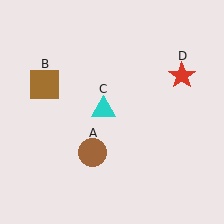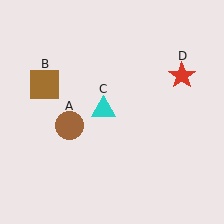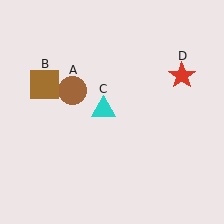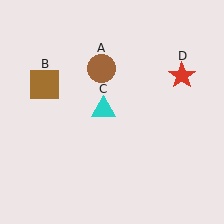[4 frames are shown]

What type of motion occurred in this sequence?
The brown circle (object A) rotated clockwise around the center of the scene.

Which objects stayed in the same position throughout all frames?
Brown square (object B) and cyan triangle (object C) and red star (object D) remained stationary.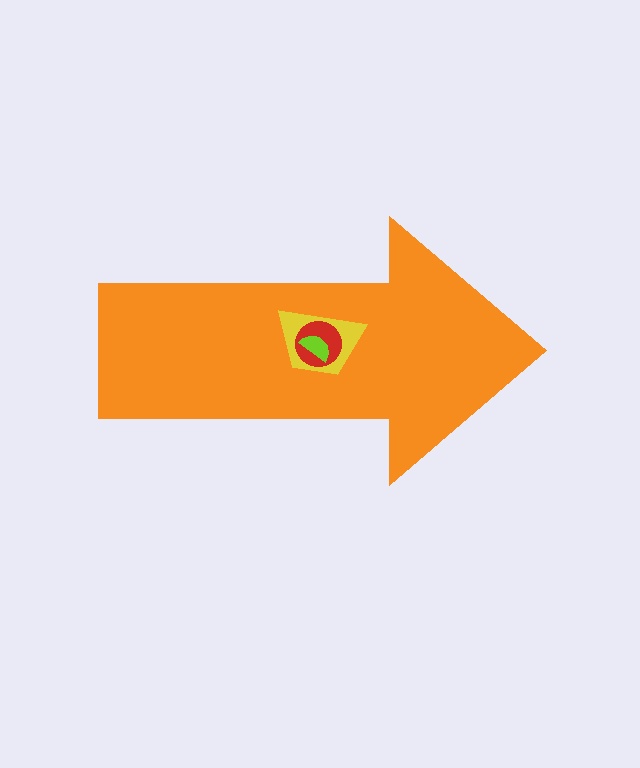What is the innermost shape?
The lime semicircle.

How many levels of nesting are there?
4.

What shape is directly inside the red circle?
The lime semicircle.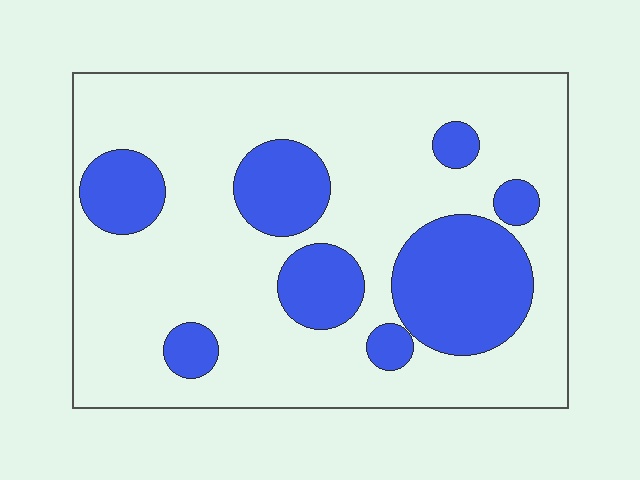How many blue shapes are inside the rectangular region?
8.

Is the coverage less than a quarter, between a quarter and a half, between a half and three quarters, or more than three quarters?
Between a quarter and a half.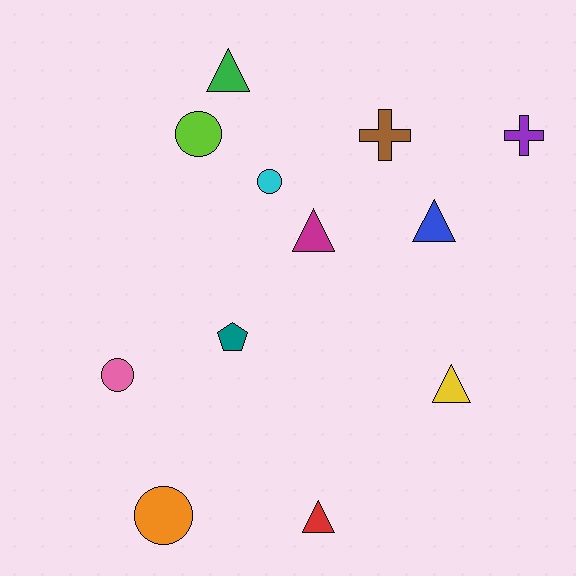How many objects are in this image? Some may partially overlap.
There are 12 objects.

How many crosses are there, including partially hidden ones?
There are 2 crosses.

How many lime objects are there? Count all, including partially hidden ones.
There is 1 lime object.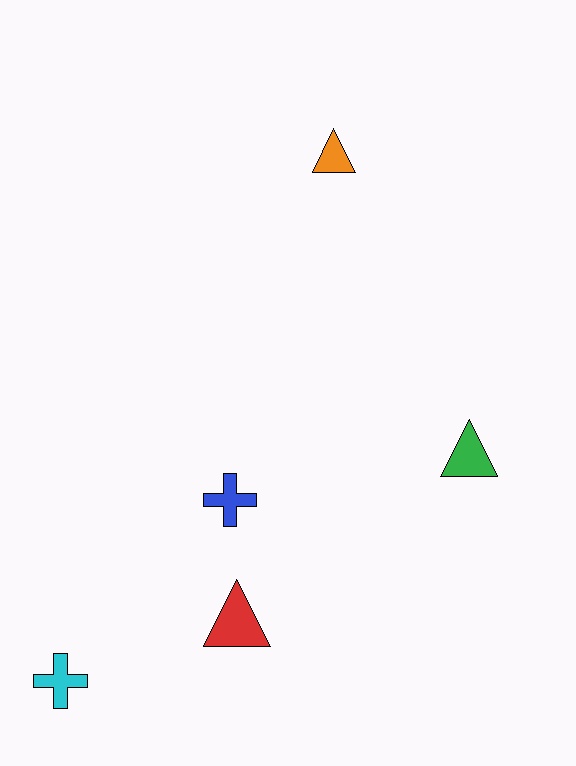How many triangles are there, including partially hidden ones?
There are 3 triangles.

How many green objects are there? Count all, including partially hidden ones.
There is 1 green object.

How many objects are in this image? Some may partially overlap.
There are 5 objects.